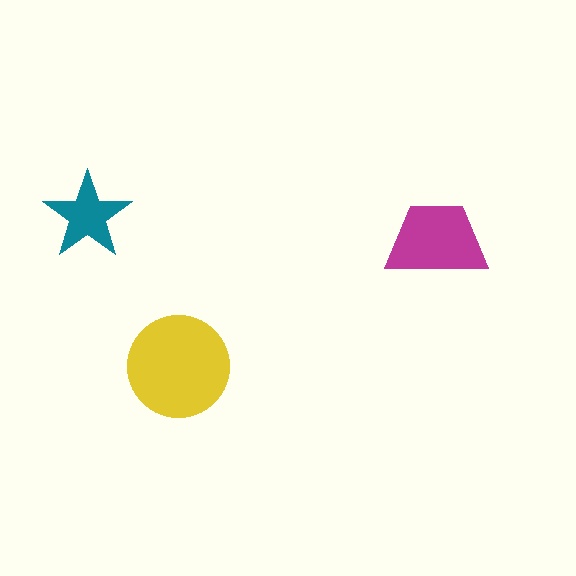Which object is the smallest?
The teal star.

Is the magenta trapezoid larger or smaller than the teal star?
Larger.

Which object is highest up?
The teal star is topmost.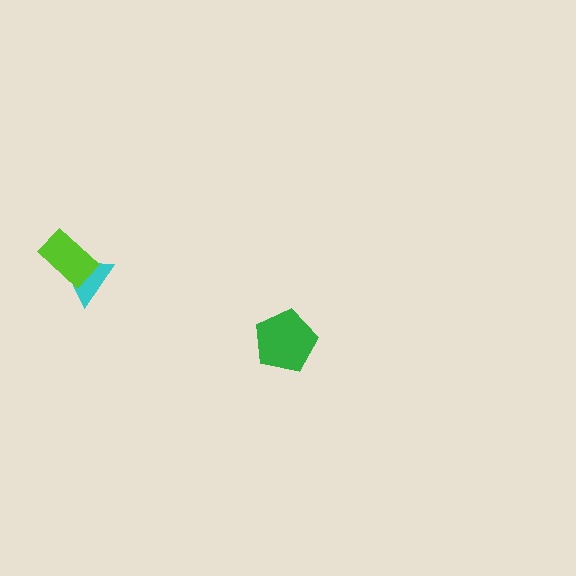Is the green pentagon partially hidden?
No, no other shape covers it.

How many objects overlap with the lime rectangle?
1 object overlaps with the lime rectangle.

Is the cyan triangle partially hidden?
Yes, it is partially covered by another shape.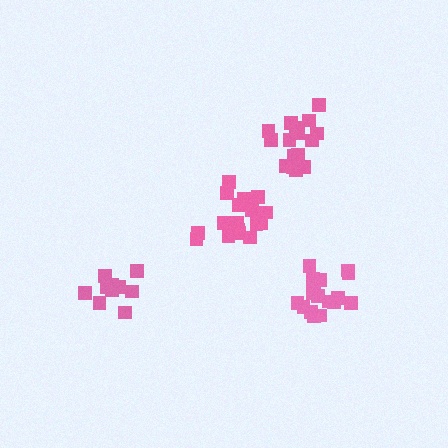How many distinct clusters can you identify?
There are 4 distinct clusters.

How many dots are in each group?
Group 1: 12 dots, Group 2: 16 dots, Group 3: 17 dots, Group 4: 17 dots (62 total).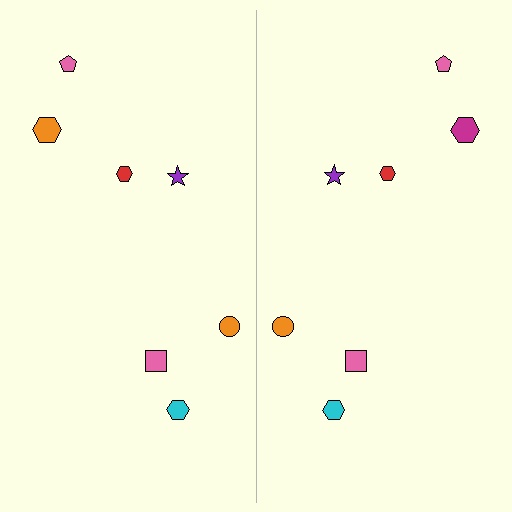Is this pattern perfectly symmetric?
No, the pattern is not perfectly symmetric. The magenta hexagon on the right side breaks the symmetry — its mirror counterpart is orange.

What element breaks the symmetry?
The magenta hexagon on the right side breaks the symmetry — its mirror counterpart is orange.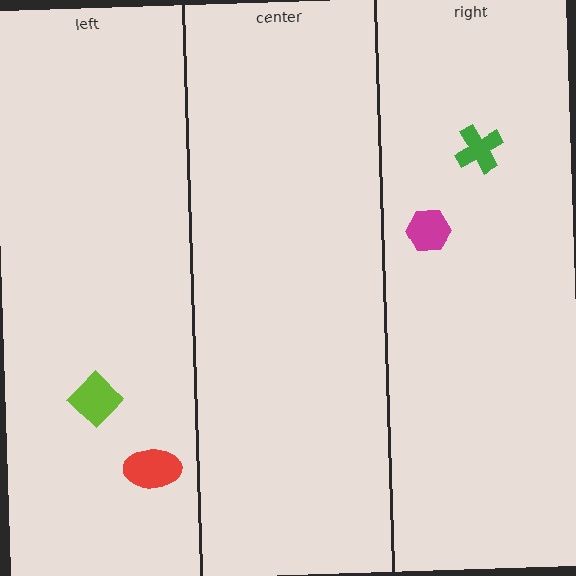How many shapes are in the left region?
2.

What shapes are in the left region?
The lime diamond, the red ellipse.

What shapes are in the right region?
The green cross, the magenta hexagon.